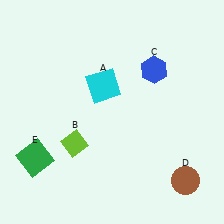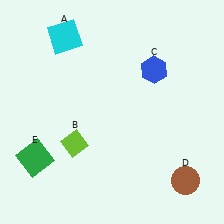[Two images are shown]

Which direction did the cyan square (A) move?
The cyan square (A) moved up.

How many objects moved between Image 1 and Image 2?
1 object moved between the two images.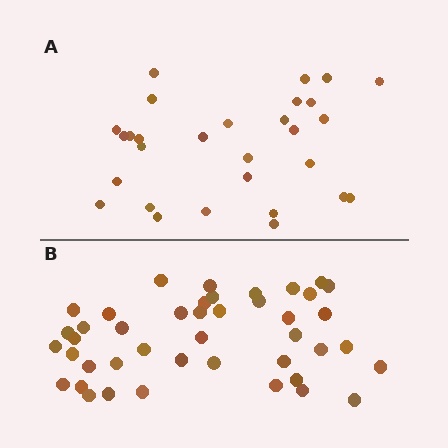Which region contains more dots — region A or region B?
Region B (the bottom region) has more dots.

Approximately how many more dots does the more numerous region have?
Region B has approximately 15 more dots than region A.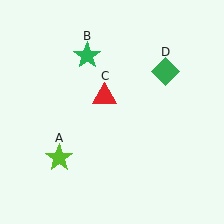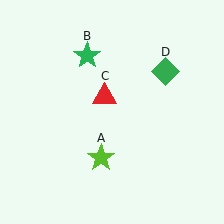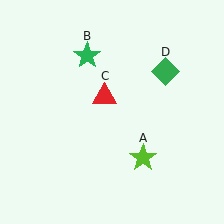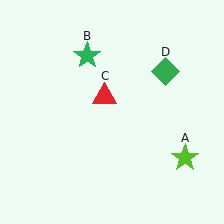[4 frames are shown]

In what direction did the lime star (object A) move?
The lime star (object A) moved right.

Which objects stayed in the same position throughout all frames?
Green star (object B) and red triangle (object C) and green diamond (object D) remained stationary.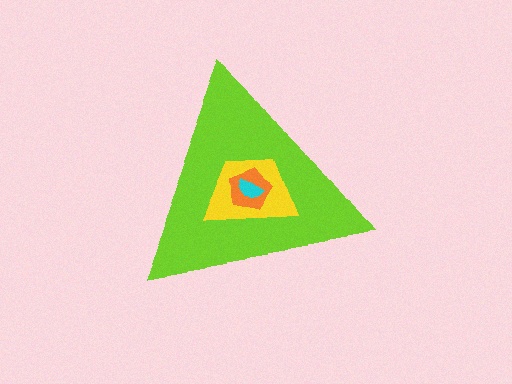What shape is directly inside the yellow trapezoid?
The orange pentagon.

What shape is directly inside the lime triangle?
The yellow trapezoid.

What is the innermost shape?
The cyan semicircle.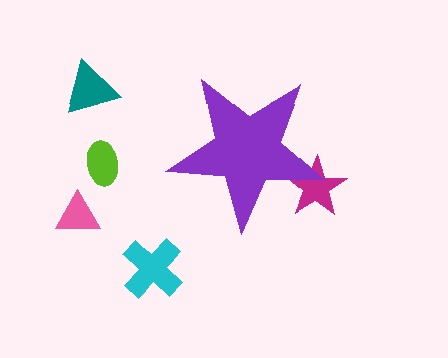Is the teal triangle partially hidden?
No, the teal triangle is fully visible.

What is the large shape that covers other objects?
A purple star.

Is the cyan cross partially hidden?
No, the cyan cross is fully visible.